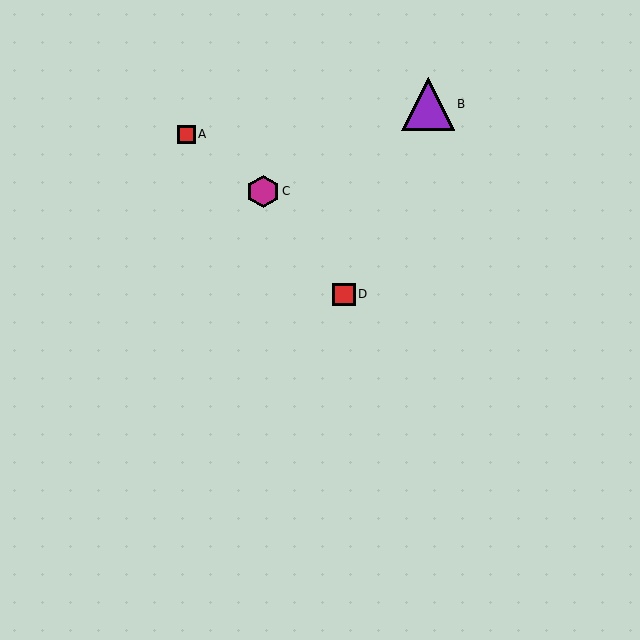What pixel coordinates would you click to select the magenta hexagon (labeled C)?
Click at (263, 191) to select the magenta hexagon C.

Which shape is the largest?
The purple triangle (labeled B) is the largest.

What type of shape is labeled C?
Shape C is a magenta hexagon.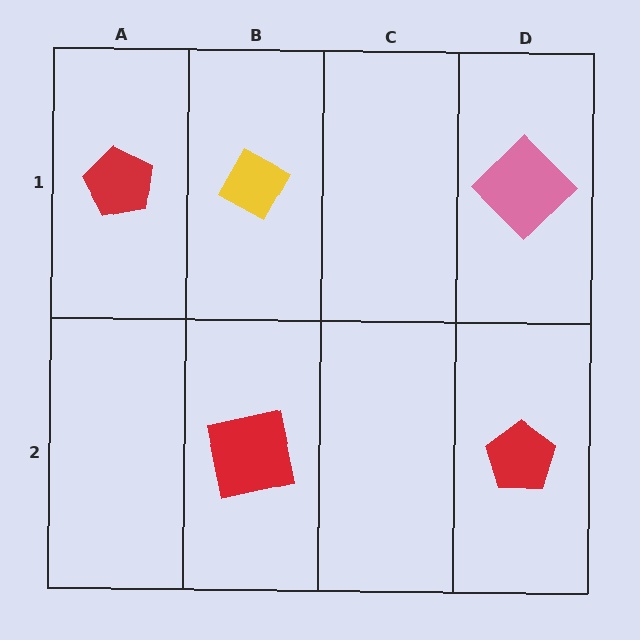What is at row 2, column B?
A red square.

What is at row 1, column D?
A pink diamond.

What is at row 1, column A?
A red pentagon.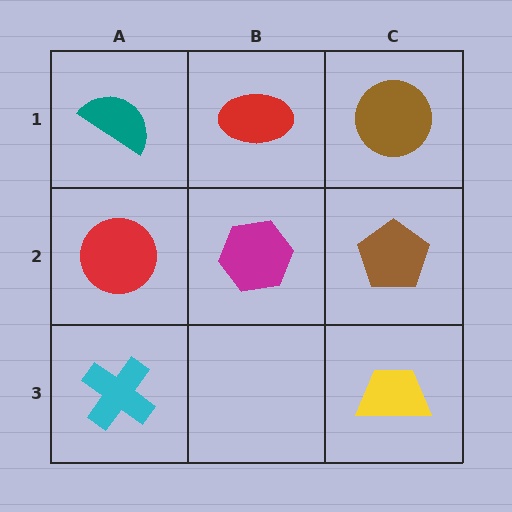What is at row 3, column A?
A cyan cross.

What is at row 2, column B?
A magenta hexagon.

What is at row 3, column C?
A yellow trapezoid.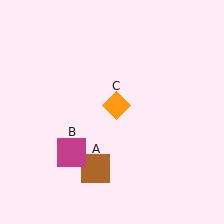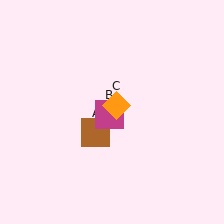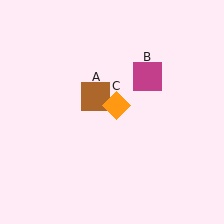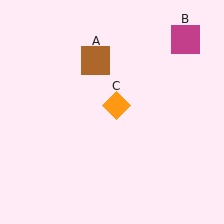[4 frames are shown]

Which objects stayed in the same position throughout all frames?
Orange diamond (object C) remained stationary.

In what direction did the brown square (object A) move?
The brown square (object A) moved up.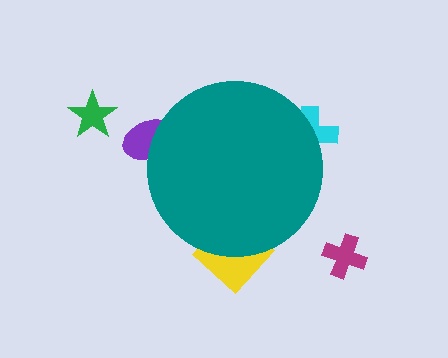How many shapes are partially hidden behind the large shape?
3 shapes are partially hidden.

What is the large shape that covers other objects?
A teal circle.